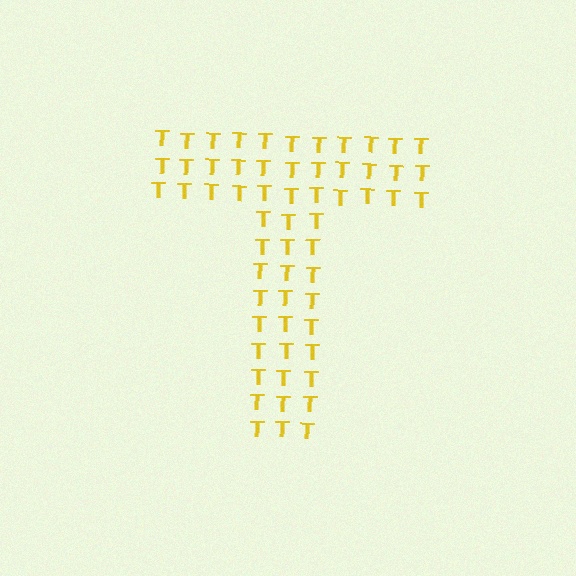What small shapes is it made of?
It is made of small letter T's.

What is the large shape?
The large shape is the letter T.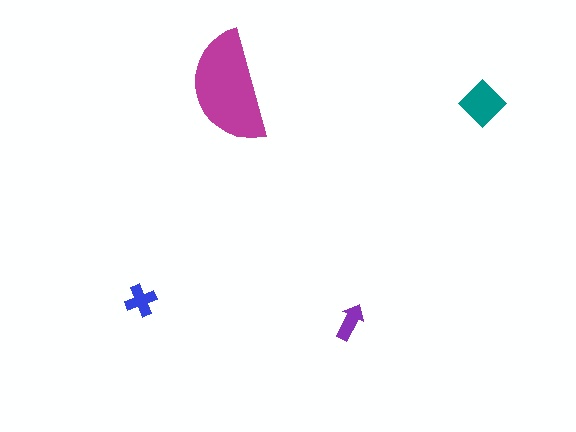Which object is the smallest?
The purple arrow.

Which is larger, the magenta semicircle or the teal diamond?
The magenta semicircle.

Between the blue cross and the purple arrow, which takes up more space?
The blue cross.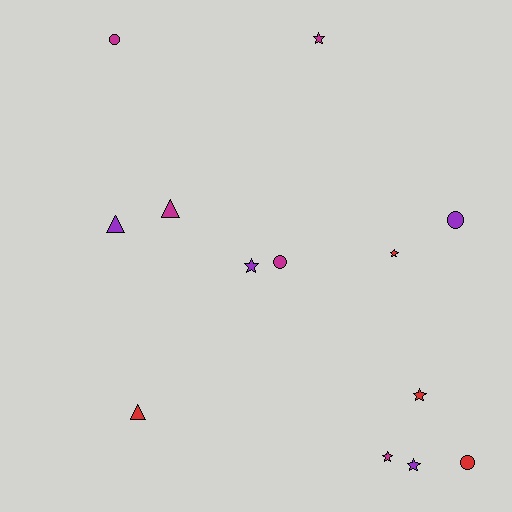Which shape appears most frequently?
Star, with 6 objects.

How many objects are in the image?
There are 13 objects.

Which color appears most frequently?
Magenta, with 5 objects.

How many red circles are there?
There is 1 red circle.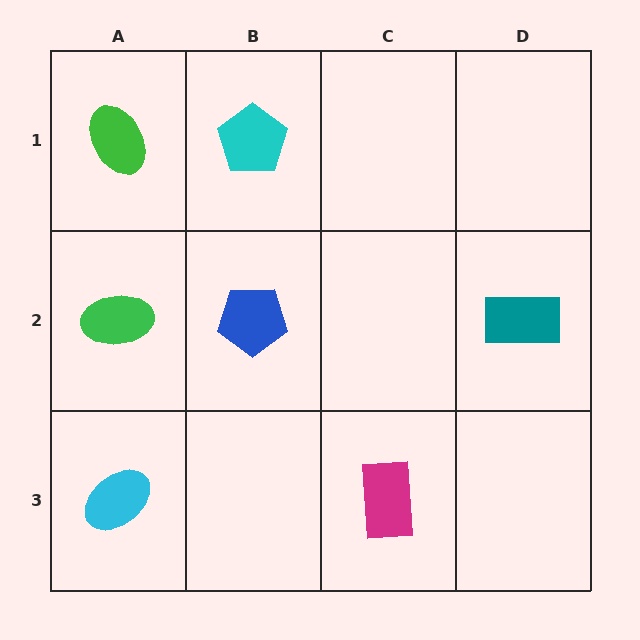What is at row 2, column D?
A teal rectangle.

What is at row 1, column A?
A green ellipse.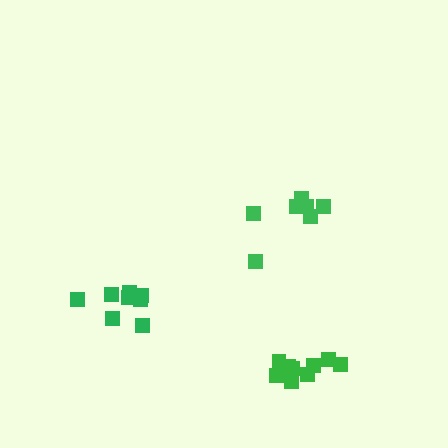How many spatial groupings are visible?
There are 3 spatial groupings.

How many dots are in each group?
Group 1: 9 dots, Group 2: 9 dots, Group 3: 7 dots (25 total).